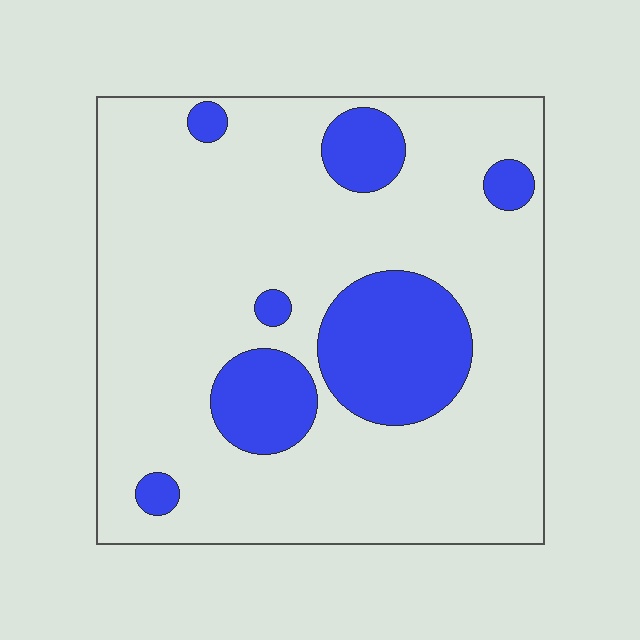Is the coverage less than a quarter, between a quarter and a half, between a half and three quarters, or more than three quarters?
Less than a quarter.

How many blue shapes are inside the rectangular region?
7.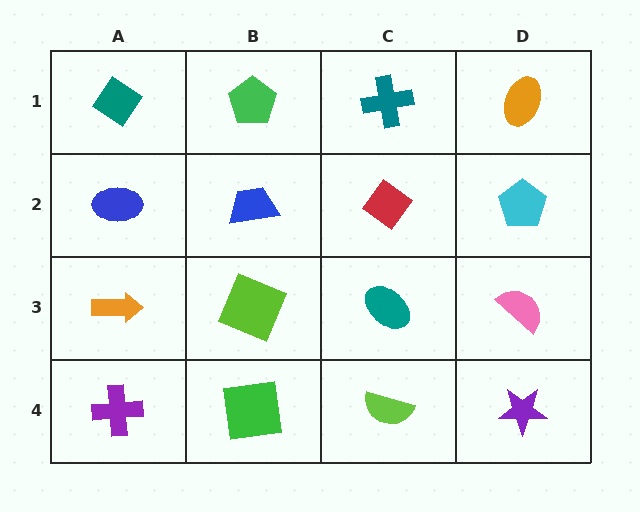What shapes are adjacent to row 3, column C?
A red diamond (row 2, column C), a lime semicircle (row 4, column C), a lime square (row 3, column B), a pink semicircle (row 3, column D).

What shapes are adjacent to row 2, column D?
An orange ellipse (row 1, column D), a pink semicircle (row 3, column D), a red diamond (row 2, column C).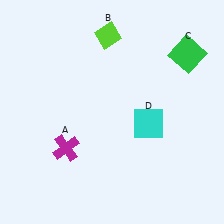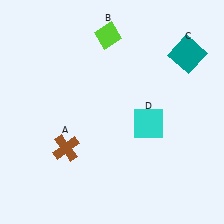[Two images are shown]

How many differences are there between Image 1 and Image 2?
There are 2 differences between the two images.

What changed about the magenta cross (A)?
In Image 1, A is magenta. In Image 2, it changed to brown.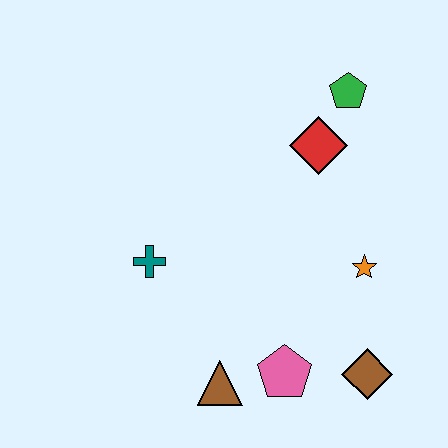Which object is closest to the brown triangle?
The pink pentagon is closest to the brown triangle.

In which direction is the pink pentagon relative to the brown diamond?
The pink pentagon is to the left of the brown diamond.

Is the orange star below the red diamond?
Yes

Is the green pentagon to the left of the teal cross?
No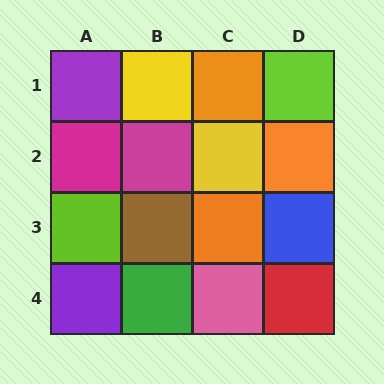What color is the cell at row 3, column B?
Brown.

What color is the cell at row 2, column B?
Magenta.